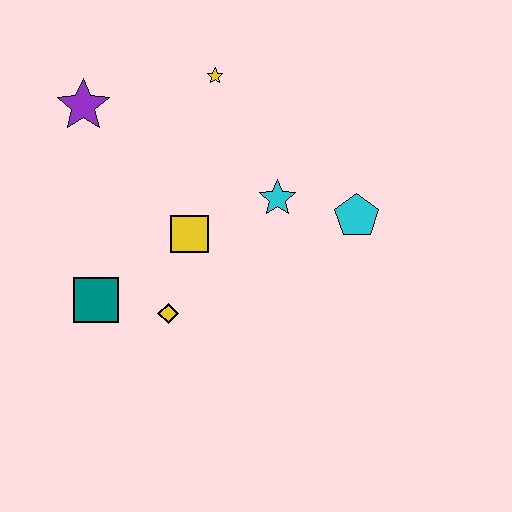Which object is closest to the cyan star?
The cyan pentagon is closest to the cyan star.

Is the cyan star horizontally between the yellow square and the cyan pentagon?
Yes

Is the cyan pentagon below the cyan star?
Yes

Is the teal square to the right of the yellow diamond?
No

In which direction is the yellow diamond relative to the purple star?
The yellow diamond is below the purple star.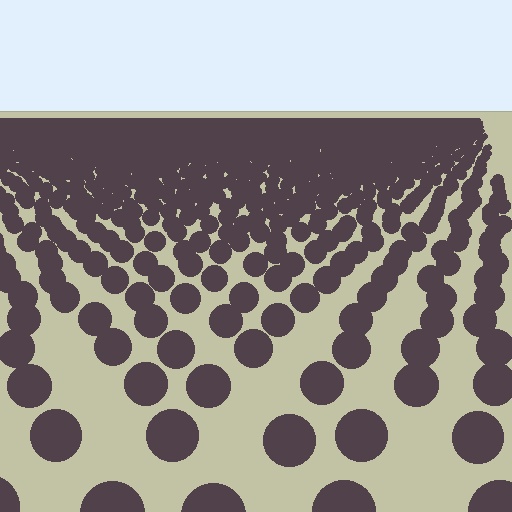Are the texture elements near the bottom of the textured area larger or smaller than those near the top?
Larger. Near the bottom, elements are closer to the viewer and appear at a bigger on-screen size.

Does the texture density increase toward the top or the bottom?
Density increases toward the top.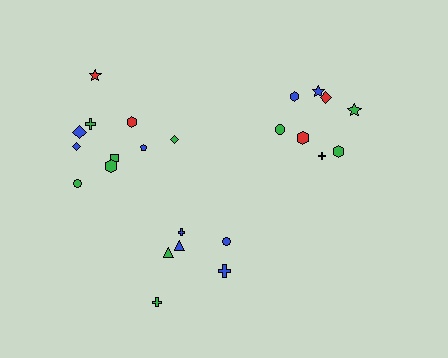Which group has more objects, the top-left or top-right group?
The top-left group.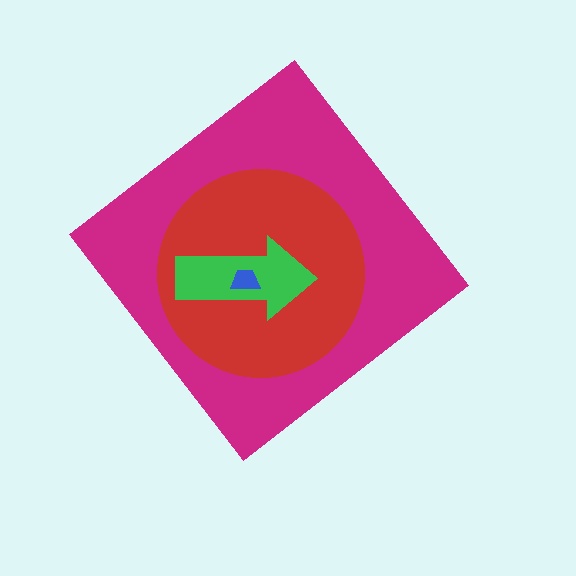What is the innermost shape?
The blue trapezoid.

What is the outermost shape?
The magenta diamond.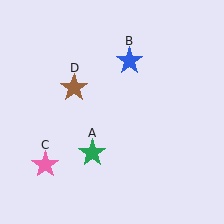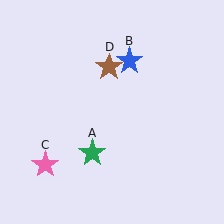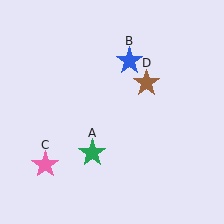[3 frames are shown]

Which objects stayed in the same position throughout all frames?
Green star (object A) and blue star (object B) and pink star (object C) remained stationary.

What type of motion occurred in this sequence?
The brown star (object D) rotated clockwise around the center of the scene.